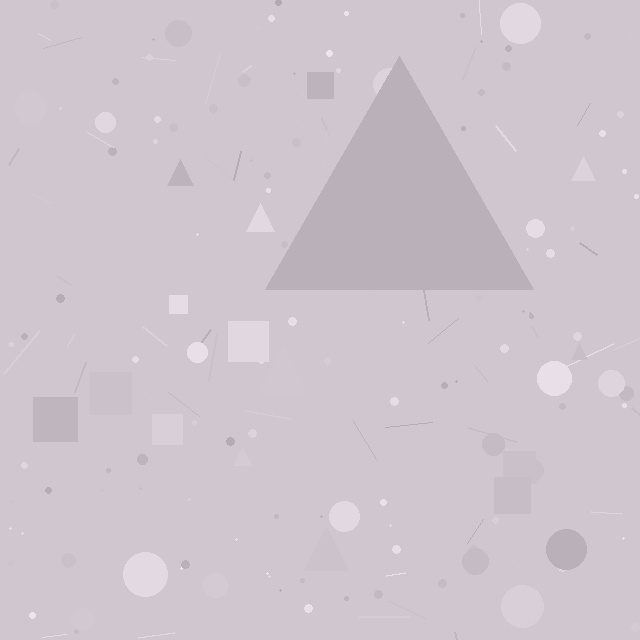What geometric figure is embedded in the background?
A triangle is embedded in the background.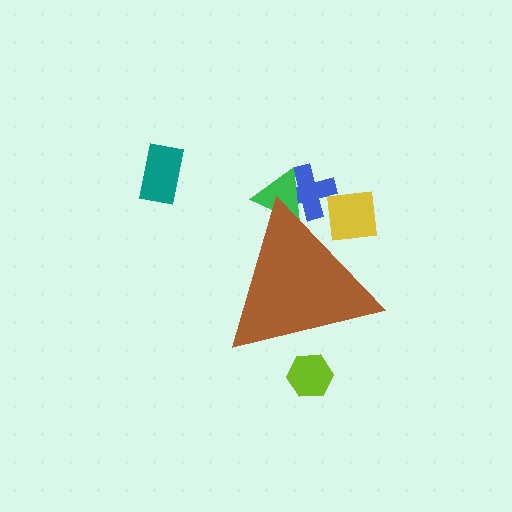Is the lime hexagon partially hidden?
Yes, the lime hexagon is partially hidden behind the brown triangle.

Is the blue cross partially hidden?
Yes, the blue cross is partially hidden behind the brown triangle.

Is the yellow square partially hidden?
Yes, the yellow square is partially hidden behind the brown triangle.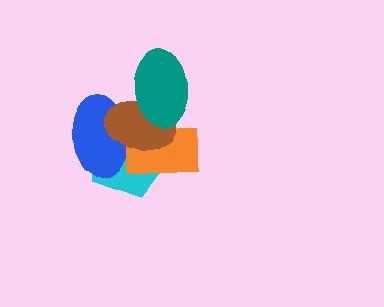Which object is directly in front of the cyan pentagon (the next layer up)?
The blue ellipse is directly in front of the cyan pentagon.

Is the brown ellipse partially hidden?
Yes, it is partially covered by another shape.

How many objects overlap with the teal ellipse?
3 objects overlap with the teal ellipse.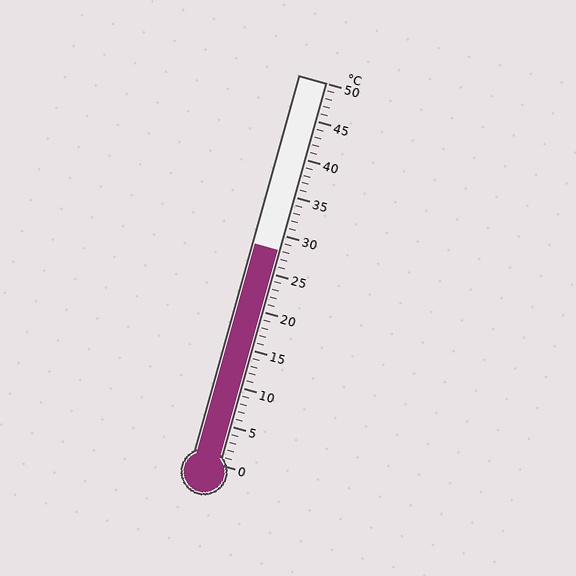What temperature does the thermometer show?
The thermometer shows approximately 28°C.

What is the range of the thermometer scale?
The thermometer scale ranges from 0°C to 50°C.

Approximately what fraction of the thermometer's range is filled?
The thermometer is filled to approximately 55% of its range.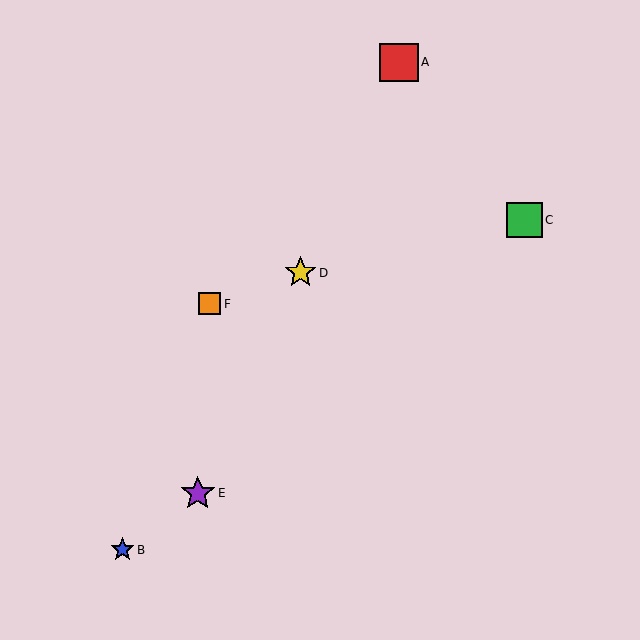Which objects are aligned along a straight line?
Objects A, D, E are aligned along a straight line.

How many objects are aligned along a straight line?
3 objects (A, D, E) are aligned along a straight line.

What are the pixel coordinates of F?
Object F is at (210, 304).